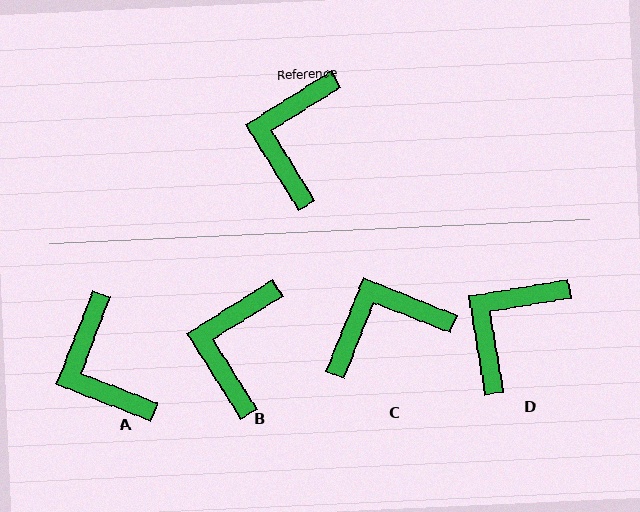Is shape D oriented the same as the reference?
No, it is off by about 23 degrees.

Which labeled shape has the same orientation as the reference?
B.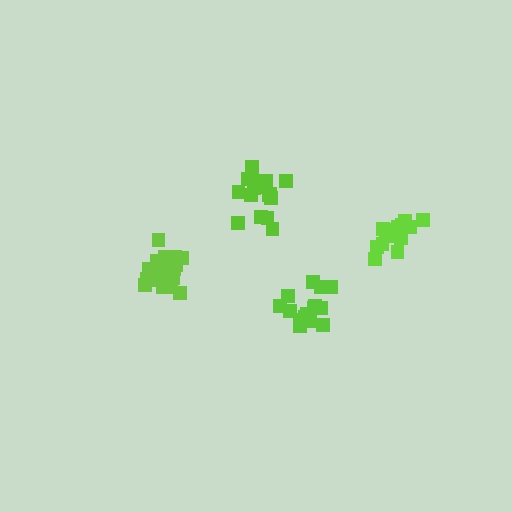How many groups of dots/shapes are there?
There are 4 groups.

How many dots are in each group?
Group 1: 13 dots, Group 2: 17 dots, Group 3: 17 dots, Group 4: 19 dots (66 total).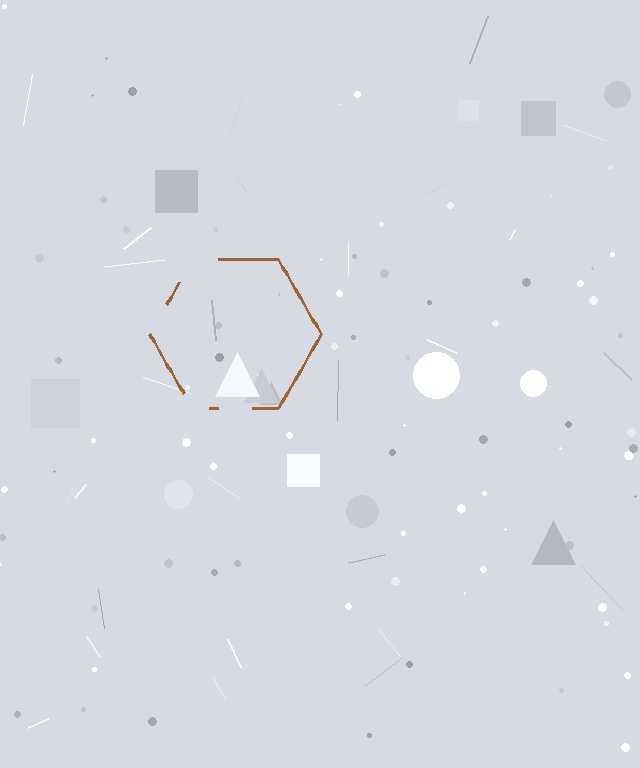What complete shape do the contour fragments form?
The contour fragments form a hexagon.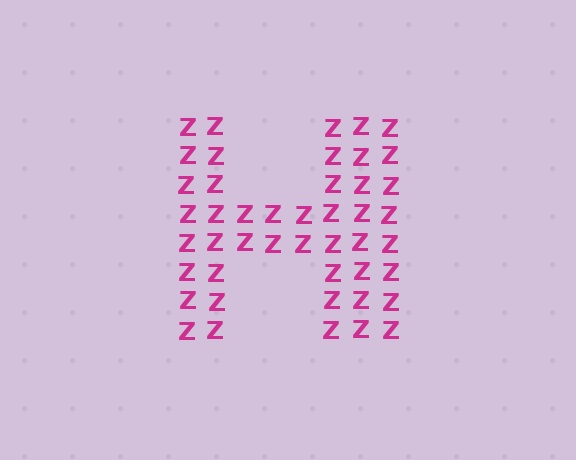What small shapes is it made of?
It is made of small letter Z's.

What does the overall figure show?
The overall figure shows the letter H.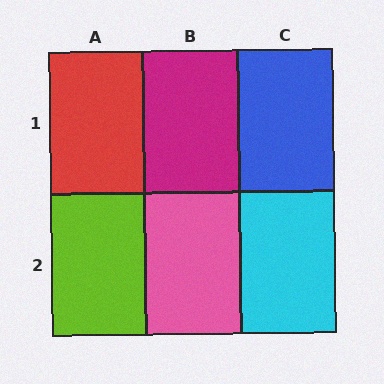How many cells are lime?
1 cell is lime.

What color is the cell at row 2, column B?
Pink.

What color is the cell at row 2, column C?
Cyan.